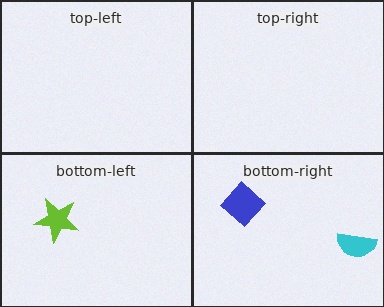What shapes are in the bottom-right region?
The blue diamond, the cyan semicircle.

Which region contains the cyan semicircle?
The bottom-right region.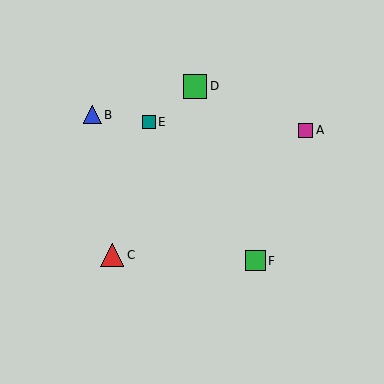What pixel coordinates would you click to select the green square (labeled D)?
Click at (195, 86) to select the green square D.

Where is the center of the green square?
The center of the green square is at (255, 261).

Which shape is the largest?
The red triangle (labeled C) is the largest.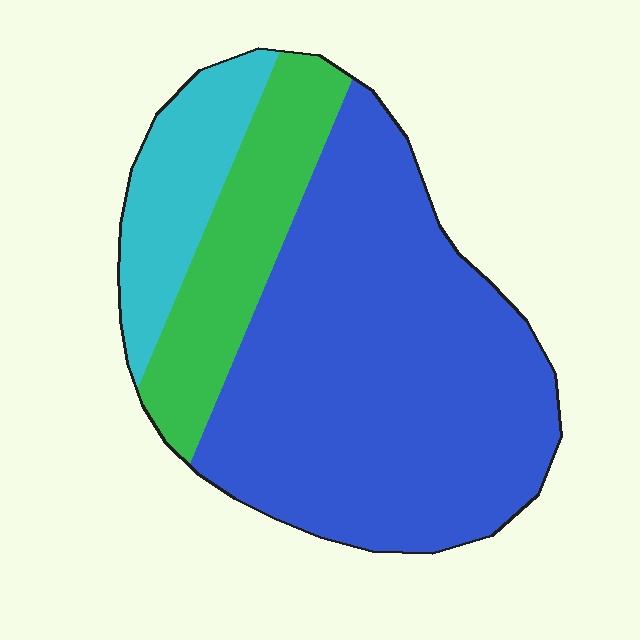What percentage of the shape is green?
Green covers 20% of the shape.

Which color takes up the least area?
Cyan, at roughly 15%.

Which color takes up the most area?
Blue, at roughly 65%.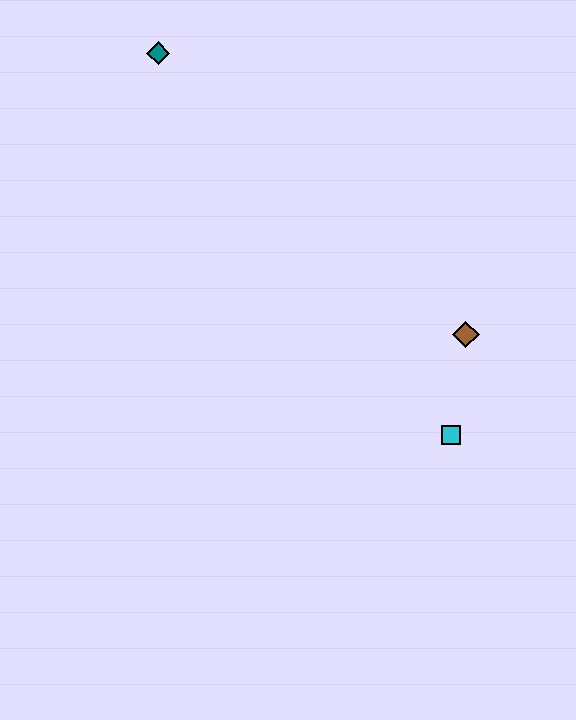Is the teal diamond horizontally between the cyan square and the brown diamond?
No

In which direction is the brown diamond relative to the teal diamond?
The brown diamond is to the right of the teal diamond.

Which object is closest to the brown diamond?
The cyan square is closest to the brown diamond.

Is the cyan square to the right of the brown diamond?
No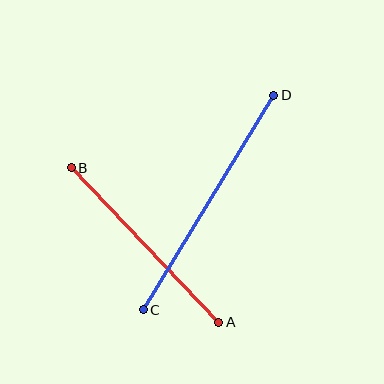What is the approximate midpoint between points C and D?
The midpoint is at approximately (209, 203) pixels.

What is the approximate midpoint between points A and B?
The midpoint is at approximately (145, 245) pixels.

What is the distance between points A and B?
The distance is approximately 214 pixels.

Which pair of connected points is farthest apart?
Points C and D are farthest apart.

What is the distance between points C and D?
The distance is approximately 251 pixels.